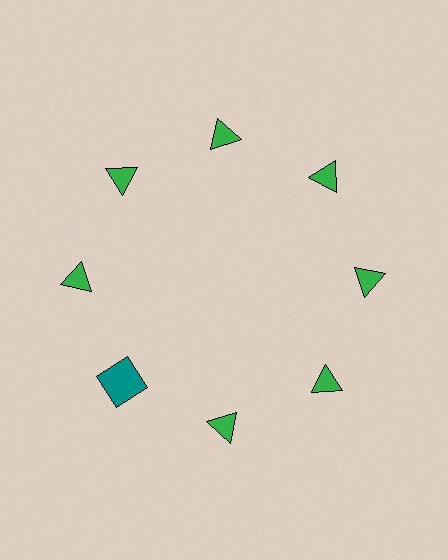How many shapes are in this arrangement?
There are 8 shapes arranged in a ring pattern.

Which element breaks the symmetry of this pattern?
The teal square at roughly the 8 o'clock position breaks the symmetry. All other shapes are green triangles.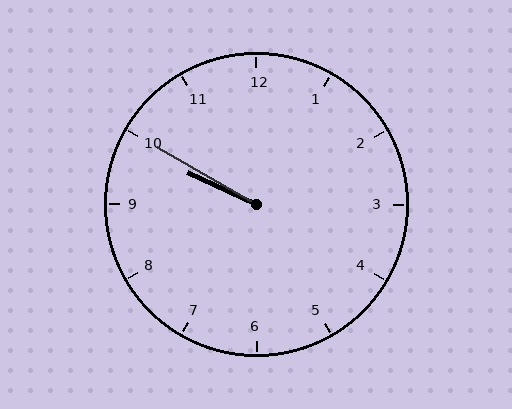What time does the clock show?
9:50.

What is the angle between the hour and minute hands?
Approximately 5 degrees.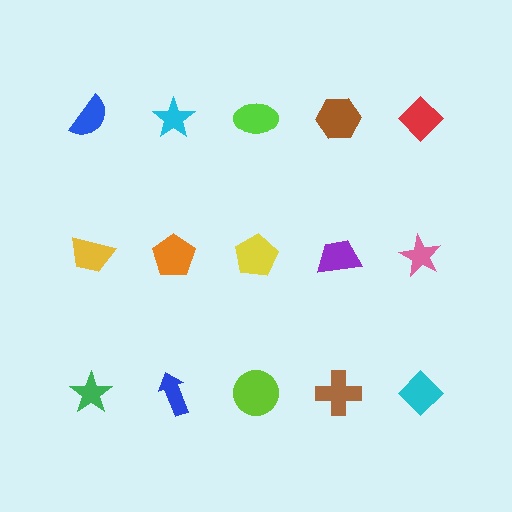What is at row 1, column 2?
A cyan star.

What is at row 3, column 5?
A cyan diamond.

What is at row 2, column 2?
An orange pentagon.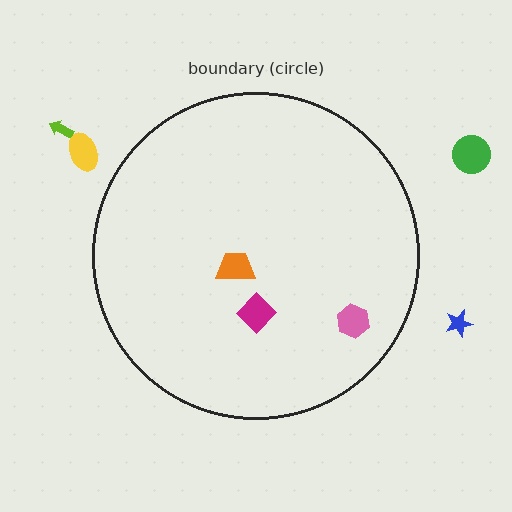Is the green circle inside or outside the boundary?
Outside.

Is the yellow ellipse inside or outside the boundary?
Outside.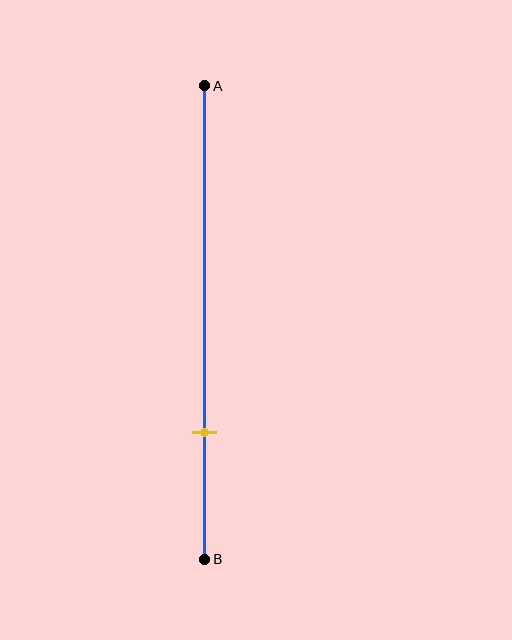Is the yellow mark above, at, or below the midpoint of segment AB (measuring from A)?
The yellow mark is below the midpoint of segment AB.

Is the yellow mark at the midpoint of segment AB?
No, the mark is at about 75% from A, not at the 50% midpoint.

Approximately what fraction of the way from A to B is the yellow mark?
The yellow mark is approximately 75% of the way from A to B.